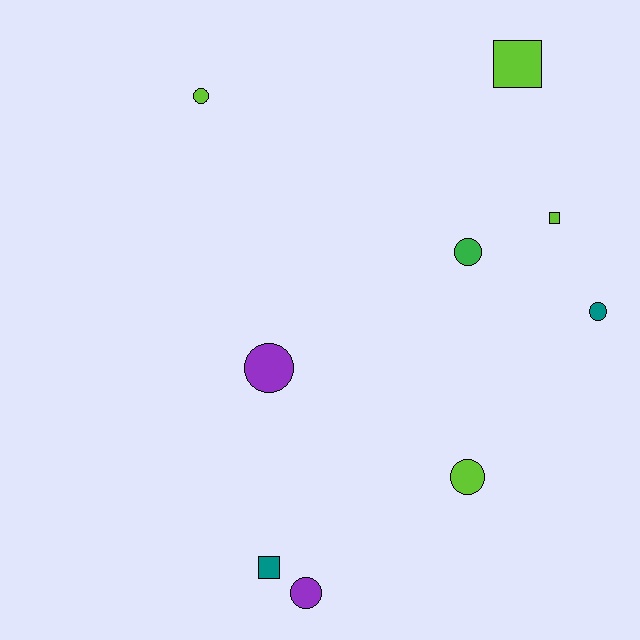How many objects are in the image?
There are 9 objects.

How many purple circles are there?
There are 2 purple circles.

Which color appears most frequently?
Lime, with 4 objects.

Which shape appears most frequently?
Circle, with 6 objects.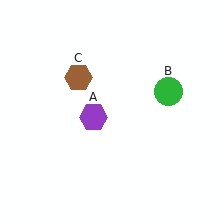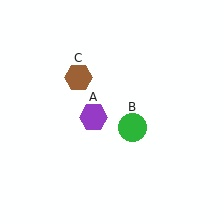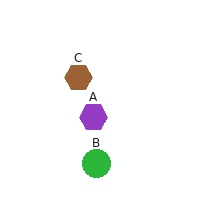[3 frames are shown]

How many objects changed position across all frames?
1 object changed position: green circle (object B).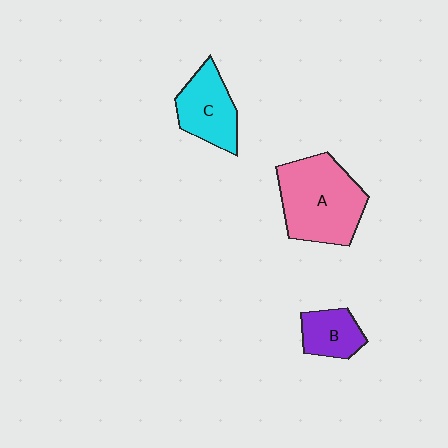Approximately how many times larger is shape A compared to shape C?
Approximately 1.7 times.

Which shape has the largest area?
Shape A (pink).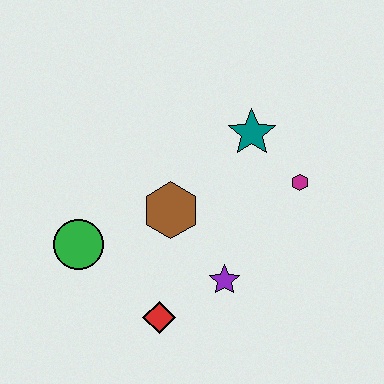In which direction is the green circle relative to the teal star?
The green circle is to the left of the teal star.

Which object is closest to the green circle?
The brown hexagon is closest to the green circle.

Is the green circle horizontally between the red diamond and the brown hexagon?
No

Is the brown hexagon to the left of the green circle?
No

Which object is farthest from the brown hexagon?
The magenta hexagon is farthest from the brown hexagon.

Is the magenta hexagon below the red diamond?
No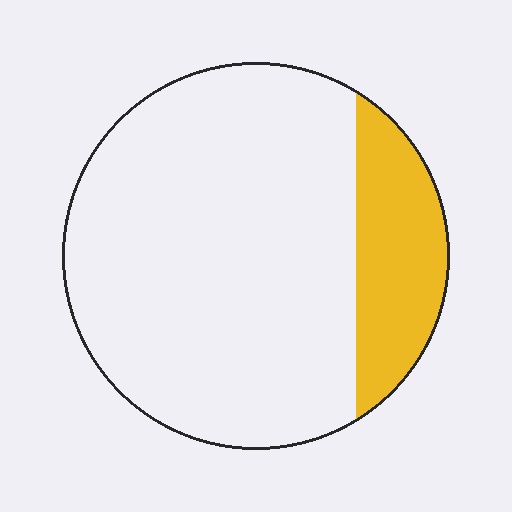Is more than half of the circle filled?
No.